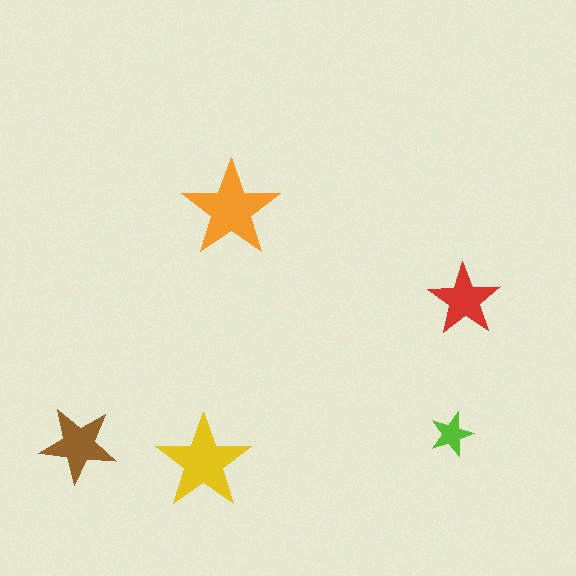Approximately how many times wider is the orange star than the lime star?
About 2 times wider.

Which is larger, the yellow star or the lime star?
The yellow one.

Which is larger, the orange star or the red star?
The orange one.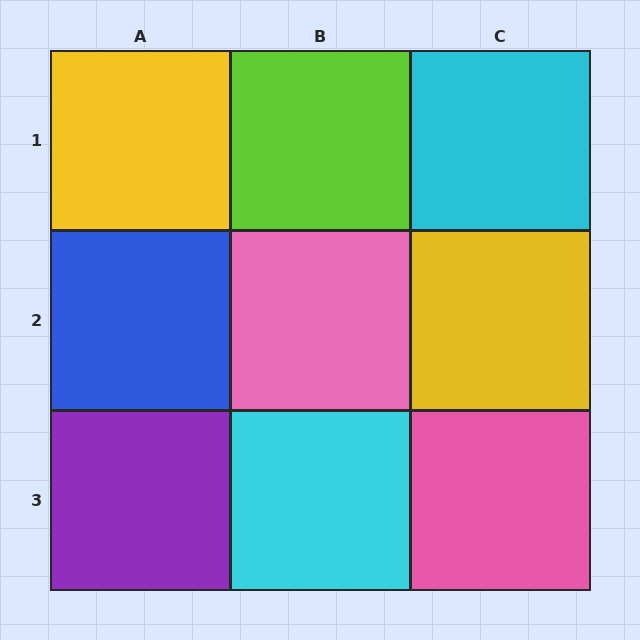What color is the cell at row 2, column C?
Yellow.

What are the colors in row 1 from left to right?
Yellow, lime, cyan.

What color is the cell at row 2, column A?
Blue.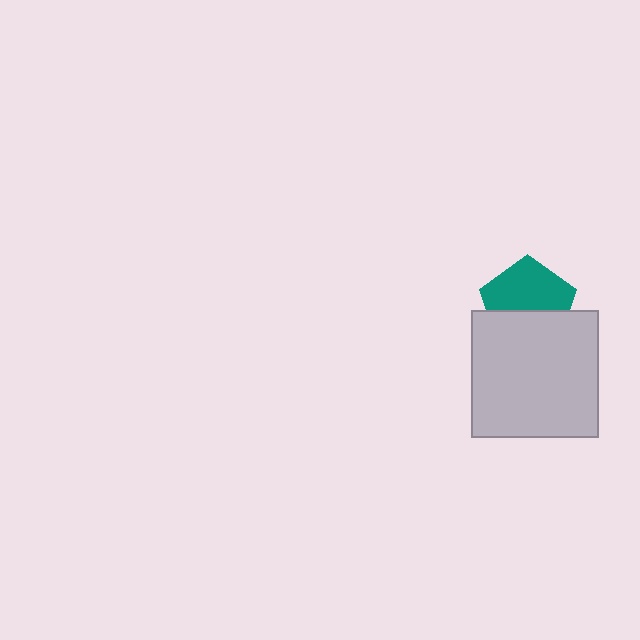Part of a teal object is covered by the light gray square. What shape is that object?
It is a pentagon.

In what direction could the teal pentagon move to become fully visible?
The teal pentagon could move up. That would shift it out from behind the light gray square entirely.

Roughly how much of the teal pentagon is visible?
About half of it is visible (roughly 58%).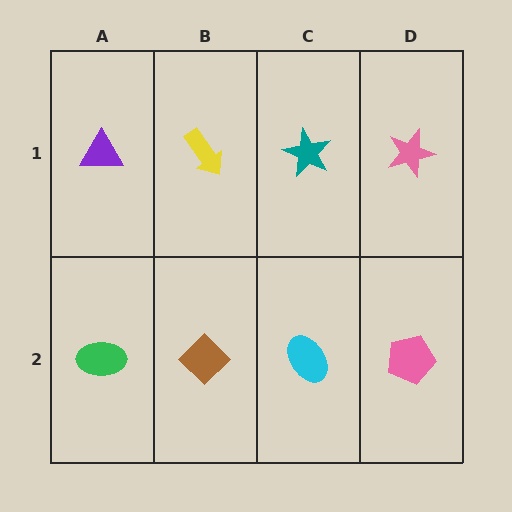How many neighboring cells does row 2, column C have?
3.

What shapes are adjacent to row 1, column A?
A green ellipse (row 2, column A), a yellow arrow (row 1, column B).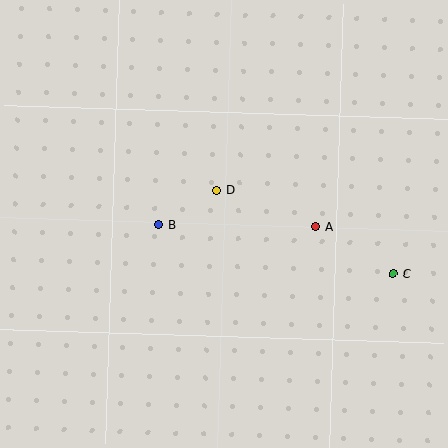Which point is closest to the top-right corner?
Point A is closest to the top-right corner.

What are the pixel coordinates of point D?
Point D is at (217, 190).